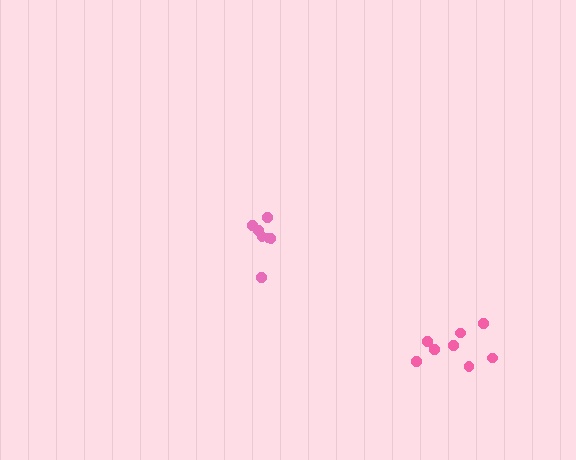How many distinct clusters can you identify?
There are 2 distinct clusters.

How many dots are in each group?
Group 1: 8 dots, Group 2: 7 dots (15 total).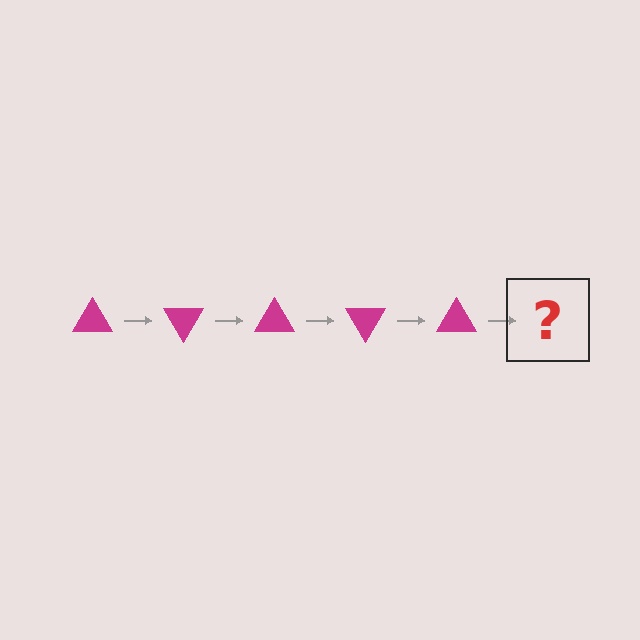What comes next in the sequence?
The next element should be a magenta triangle rotated 300 degrees.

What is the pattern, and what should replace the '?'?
The pattern is that the triangle rotates 60 degrees each step. The '?' should be a magenta triangle rotated 300 degrees.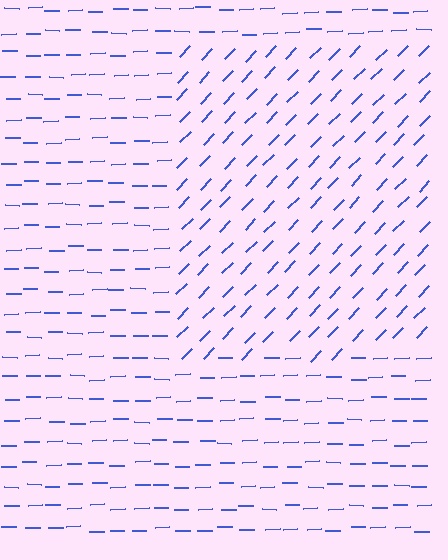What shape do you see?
I see a rectangle.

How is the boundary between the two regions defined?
The boundary is defined purely by a change in line orientation (approximately 45 degrees difference). All lines are the same color and thickness.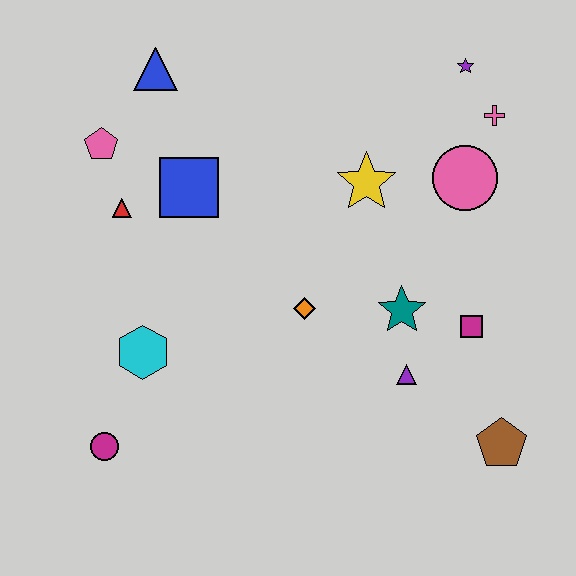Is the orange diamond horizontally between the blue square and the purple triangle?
Yes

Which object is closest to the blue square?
The red triangle is closest to the blue square.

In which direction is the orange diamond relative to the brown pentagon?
The orange diamond is to the left of the brown pentagon.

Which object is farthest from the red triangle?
The brown pentagon is farthest from the red triangle.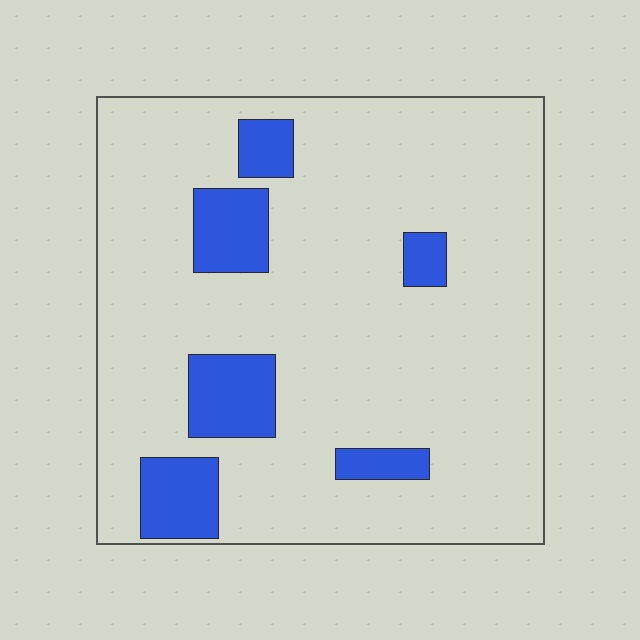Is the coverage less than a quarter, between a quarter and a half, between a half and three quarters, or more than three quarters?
Less than a quarter.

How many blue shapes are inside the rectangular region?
6.